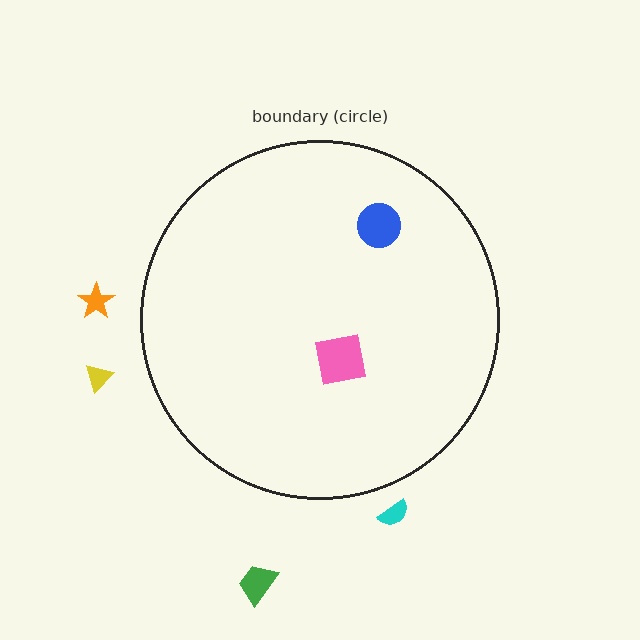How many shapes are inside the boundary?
2 inside, 4 outside.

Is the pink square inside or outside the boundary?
Inside.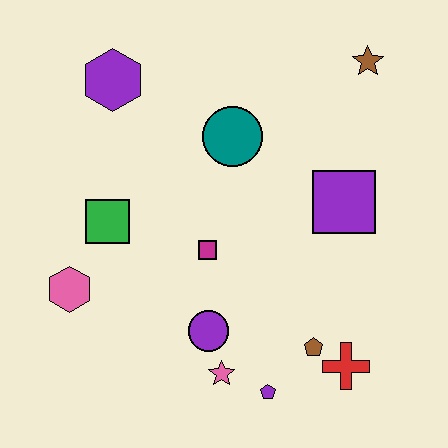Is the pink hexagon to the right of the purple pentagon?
No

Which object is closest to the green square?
The pink hexagon is closest to the green square.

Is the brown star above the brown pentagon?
Yes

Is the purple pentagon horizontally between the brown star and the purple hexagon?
Yes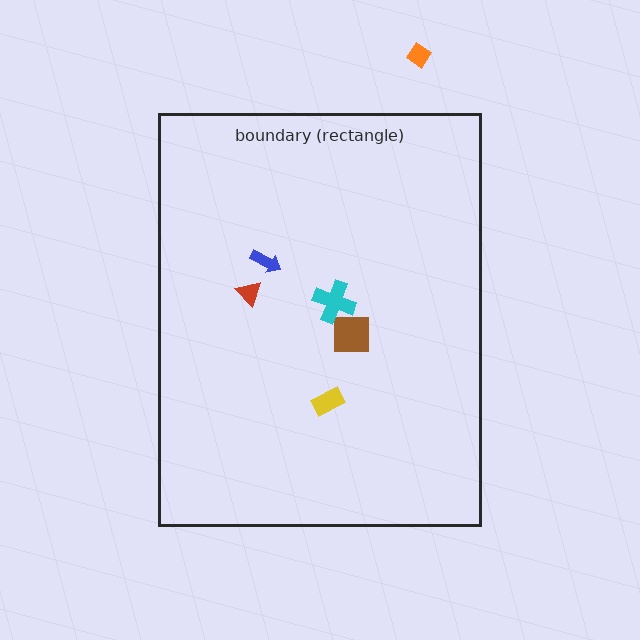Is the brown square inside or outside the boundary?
Inside.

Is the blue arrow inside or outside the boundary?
Inside.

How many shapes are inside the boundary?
5 inside, 1 outside.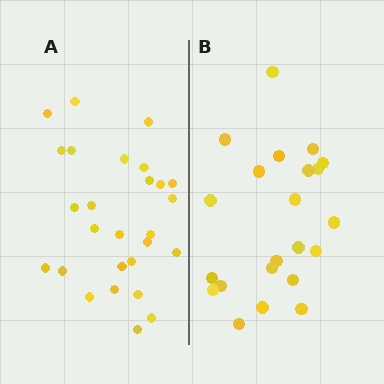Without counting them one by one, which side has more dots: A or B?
Region A (the left region) has more dots.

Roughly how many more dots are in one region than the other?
Region A has about 5 more dots than region B.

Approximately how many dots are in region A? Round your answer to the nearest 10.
About 30 dots. (The exact count is 27, which rounds to 30.)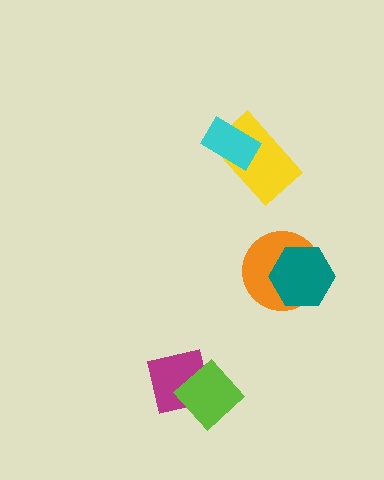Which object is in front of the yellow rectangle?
The cyan rectangle is in front of the yellow rectangle.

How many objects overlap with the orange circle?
1 object overlaps with the orange circle.